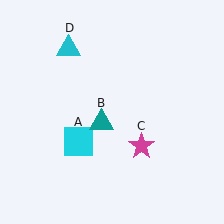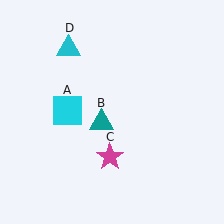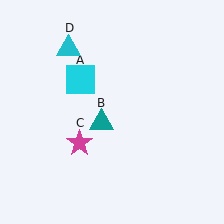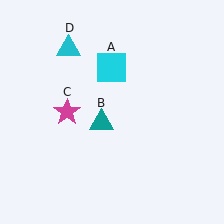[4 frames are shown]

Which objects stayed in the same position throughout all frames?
Teal triangle (object B) and cyan triangle (object D) remained stationary.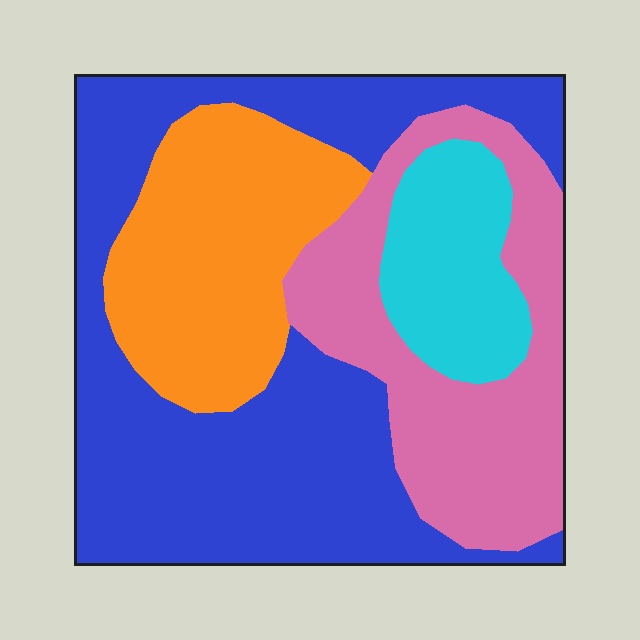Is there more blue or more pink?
Blue.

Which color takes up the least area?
Cyan, at roughly 10%.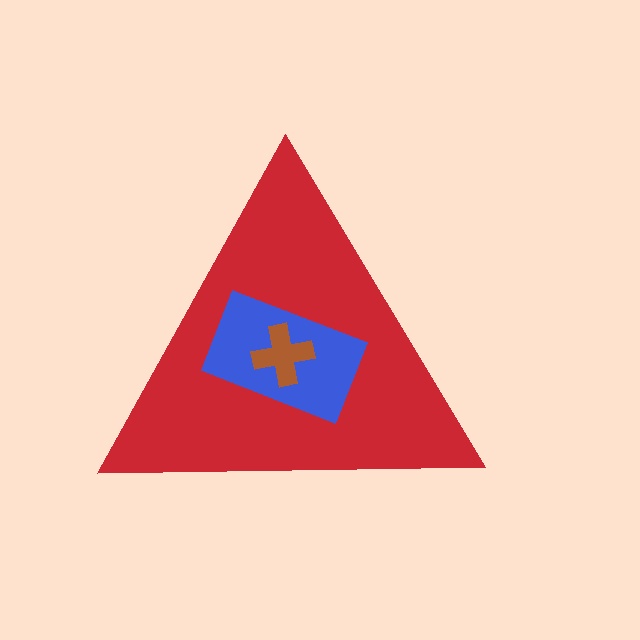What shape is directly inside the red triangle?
The blue rectangle.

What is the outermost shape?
The red triangle.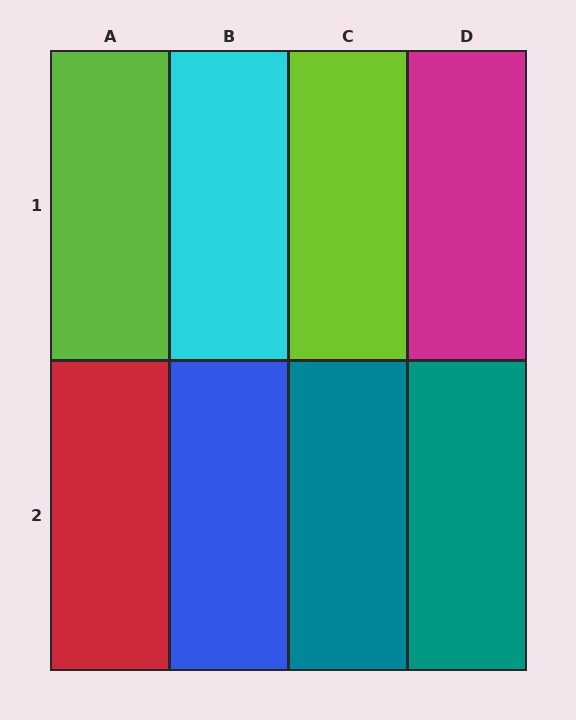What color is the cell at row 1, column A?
Lime.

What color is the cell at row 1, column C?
Lime.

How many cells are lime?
2 cells are lime.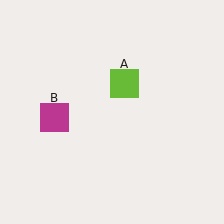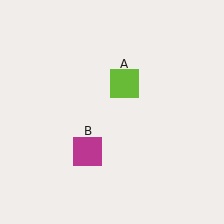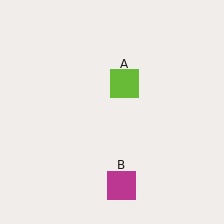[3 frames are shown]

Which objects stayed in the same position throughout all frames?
Lime square (object A) remained stationary.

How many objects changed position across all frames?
1 object changed position: magenta square (object B).